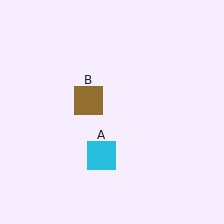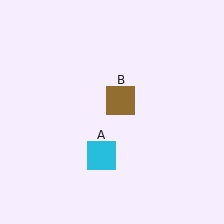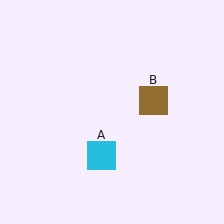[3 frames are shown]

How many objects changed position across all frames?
1 object changed position: brown square (object B).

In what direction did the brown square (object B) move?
The brown square (object B) moved right.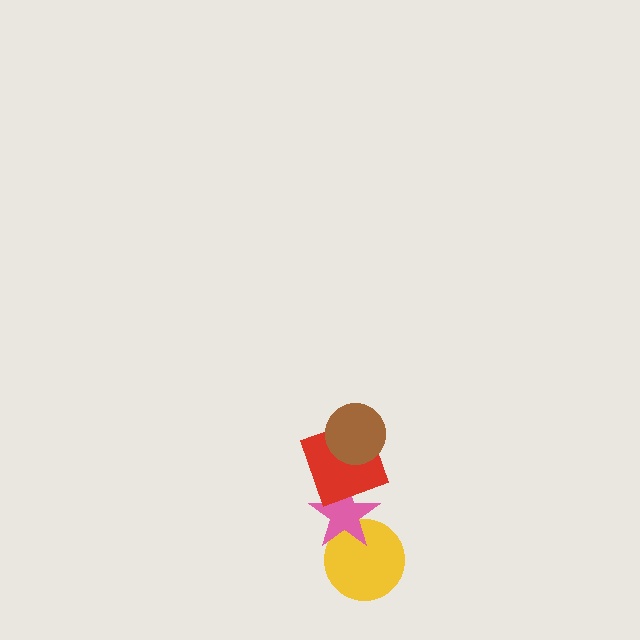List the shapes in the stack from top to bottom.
From top to bottom: the brown circle, the red square, the pink star, the yellow circle.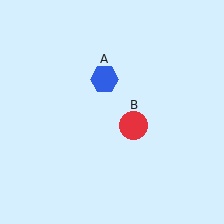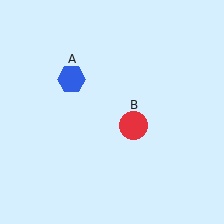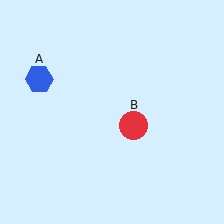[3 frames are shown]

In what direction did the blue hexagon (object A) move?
The blue hexagon (object A) moved left.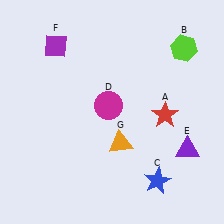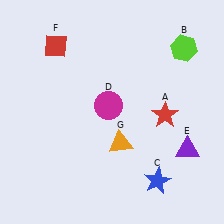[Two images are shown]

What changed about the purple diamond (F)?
In Image 1, F is purple. In Image 2, it changed to red.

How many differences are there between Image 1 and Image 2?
There is 1 difference between the two images.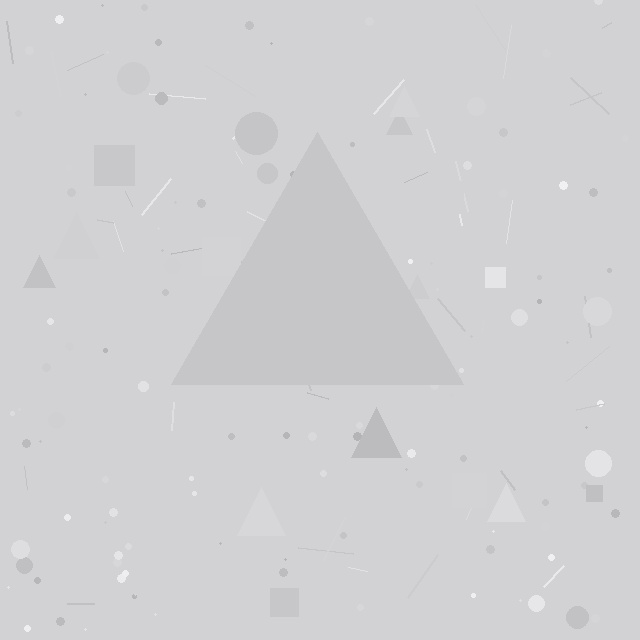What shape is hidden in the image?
A triangle is hidden in the image.